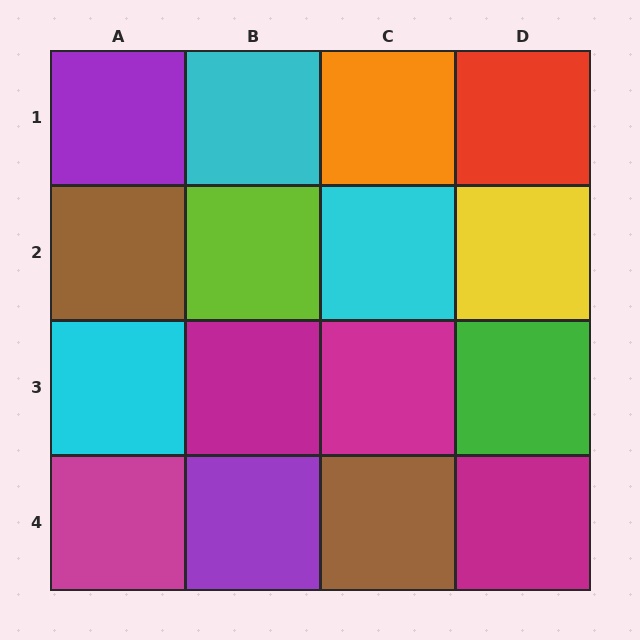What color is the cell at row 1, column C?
Orange.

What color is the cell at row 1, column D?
Red.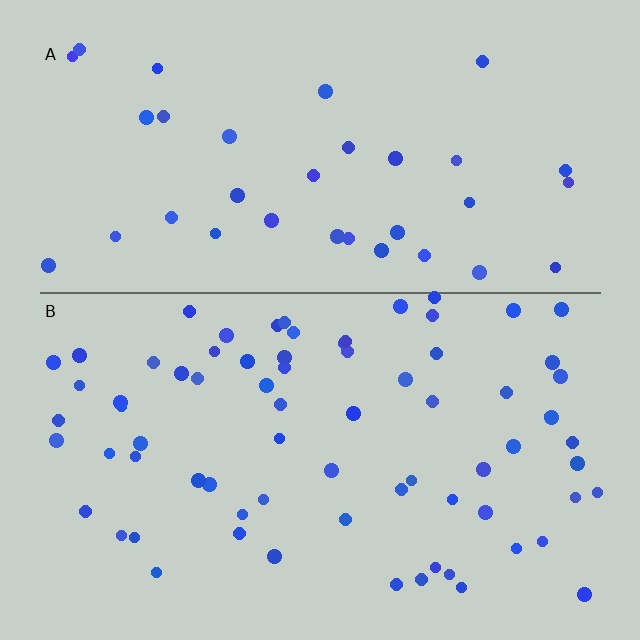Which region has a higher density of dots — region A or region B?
B (the bottom).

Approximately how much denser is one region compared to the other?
Approximately 2.1× — region B over region A.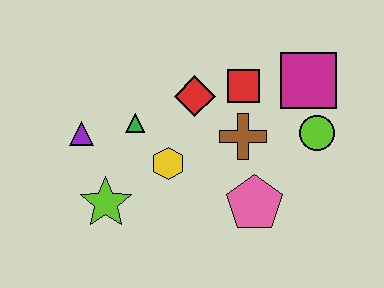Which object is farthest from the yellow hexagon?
The magenta square is farthest from the yellow hexagon.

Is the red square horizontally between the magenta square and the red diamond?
Yes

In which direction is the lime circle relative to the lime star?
The lime circle is to the right of the lime star.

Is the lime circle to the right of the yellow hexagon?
Yes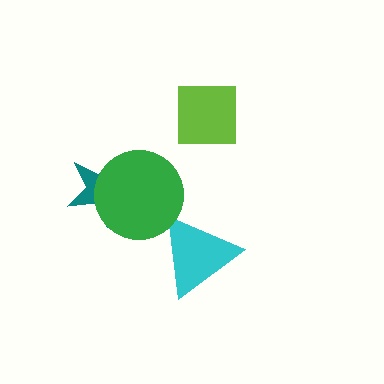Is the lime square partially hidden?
No, no other shape covers it.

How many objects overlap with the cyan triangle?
1 object overlaps with the cyan triangle.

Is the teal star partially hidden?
Yes, it is partially covered by another shape.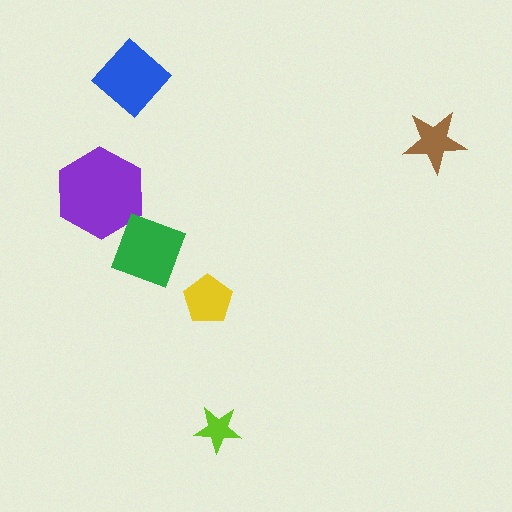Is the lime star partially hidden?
No, no other shape covers it.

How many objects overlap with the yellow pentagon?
0 objects overlap with the yellow pentagon.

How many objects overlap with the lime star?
0 objects overlap with the lime star.